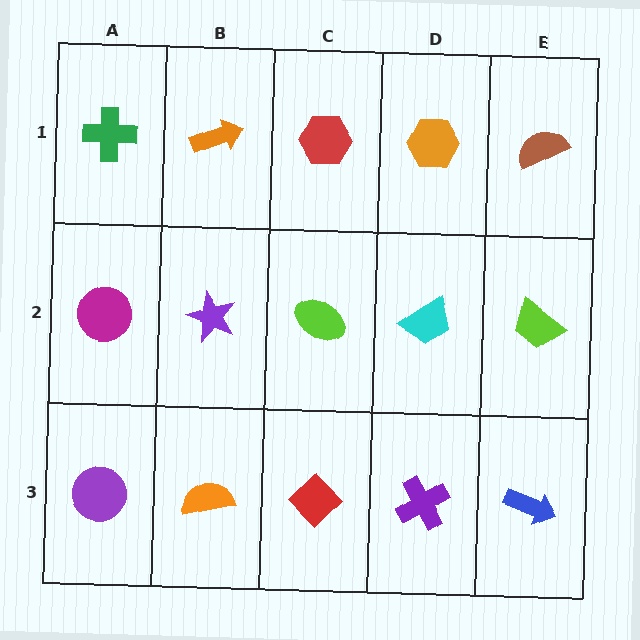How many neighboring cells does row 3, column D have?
3.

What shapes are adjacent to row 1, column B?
A purple star (row 2, column B), a green cross (row 1, column A), a red hexagon (row 1, column C).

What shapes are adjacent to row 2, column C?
A red hexagon (row 1, column C), a red diamond (row 3, column C), a purple star (row 2, column B), a cyan trapezoid (row 2, column D).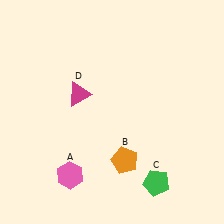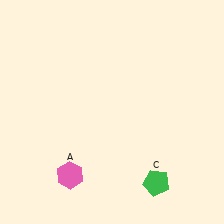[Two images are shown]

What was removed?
The orange pentagon (B), the magenta triangle (D) were removed in Image 2.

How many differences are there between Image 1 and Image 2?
There are 2 differences between the two images.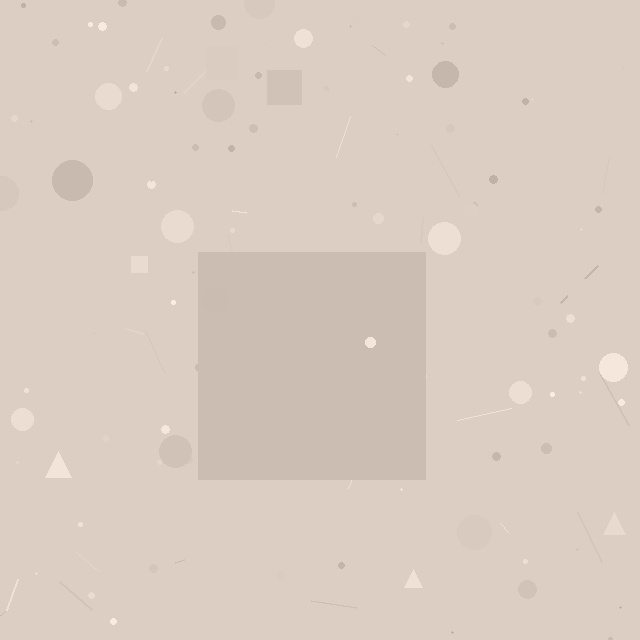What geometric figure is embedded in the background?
A square is embedded in the background.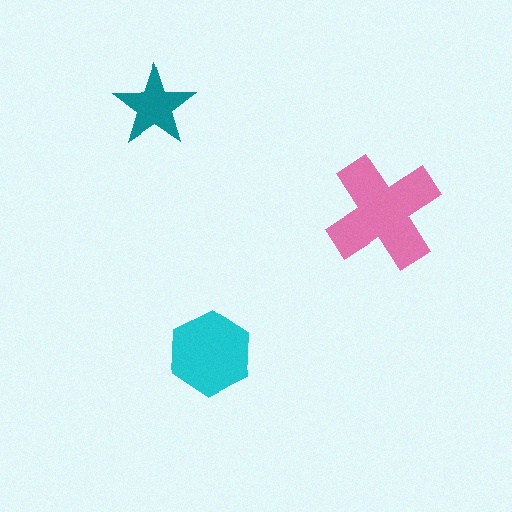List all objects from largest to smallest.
The pink cross, the cyan hexagon, the teal star.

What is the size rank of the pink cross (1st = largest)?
1st.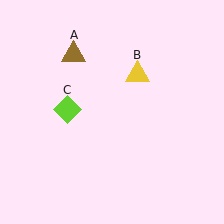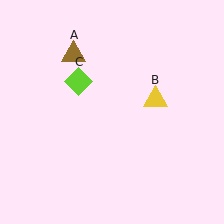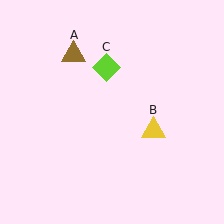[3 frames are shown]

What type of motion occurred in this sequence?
The yellow triangle (object B), lime diamond (object C) rotated clockwise around the center of the scene.